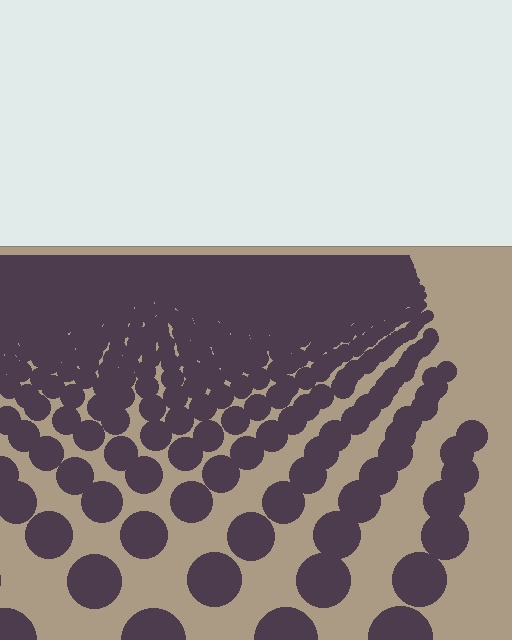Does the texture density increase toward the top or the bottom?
Density increases toward the top.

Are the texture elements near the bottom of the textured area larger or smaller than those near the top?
Larger. Near the bottom, elements are closer to the viewer and appear at a bigger on-screen size.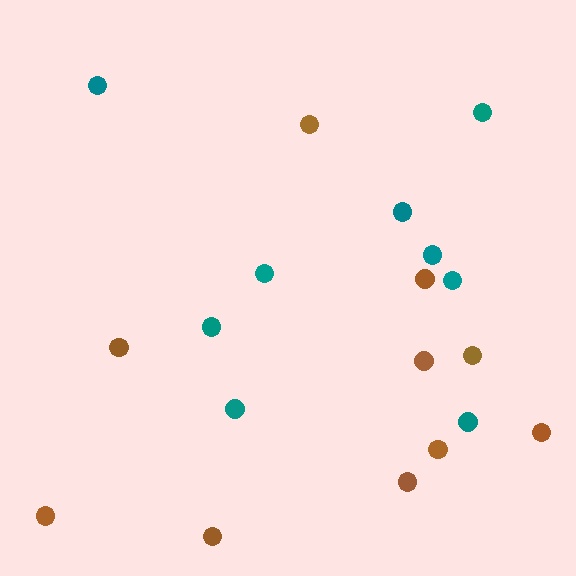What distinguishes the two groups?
There are 2 groups: one group of teal circles (9) and one group of brown circles (10).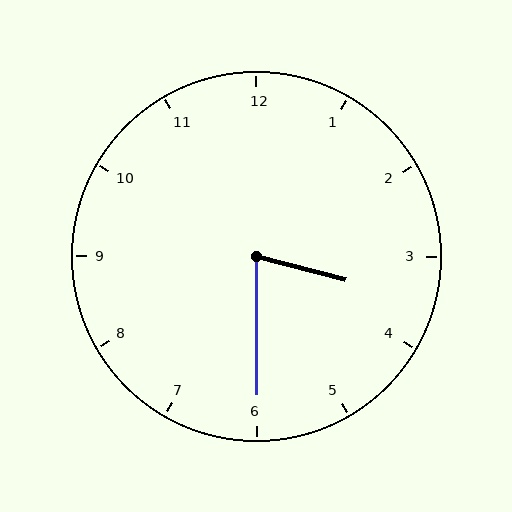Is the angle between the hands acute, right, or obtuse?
It is acute.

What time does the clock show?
3:30.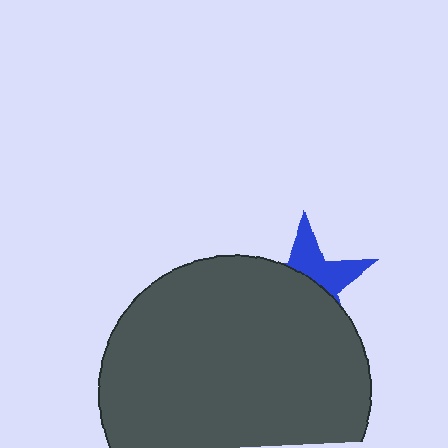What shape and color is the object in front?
The object in front is a dark gray circle.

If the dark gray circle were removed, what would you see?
You would see the complete blue star.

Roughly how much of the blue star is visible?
A small part of it is visible (roughly 38%).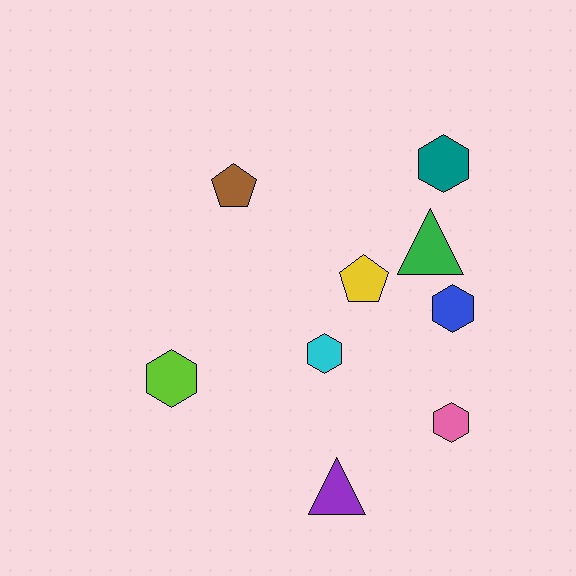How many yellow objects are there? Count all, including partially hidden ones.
There is 1 yellow object.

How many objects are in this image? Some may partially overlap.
There are 9 objects.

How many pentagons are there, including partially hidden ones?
There are 2 pentagons.